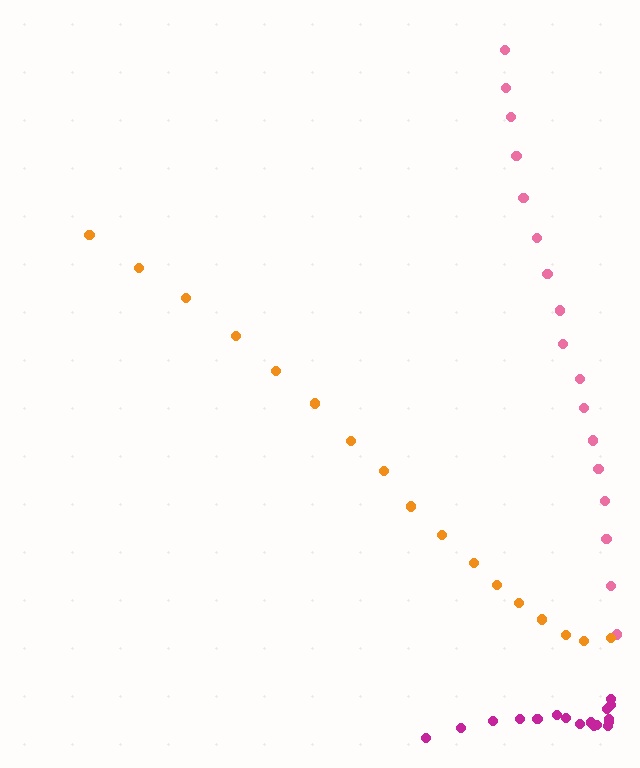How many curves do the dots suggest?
There are 3 distinct paths.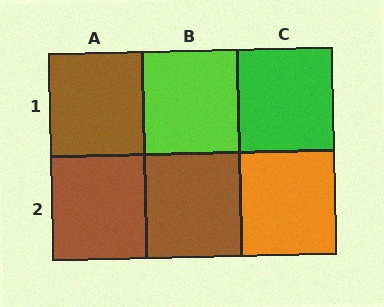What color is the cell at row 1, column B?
Lime.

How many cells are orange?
1 cell is orange.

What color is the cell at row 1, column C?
Green.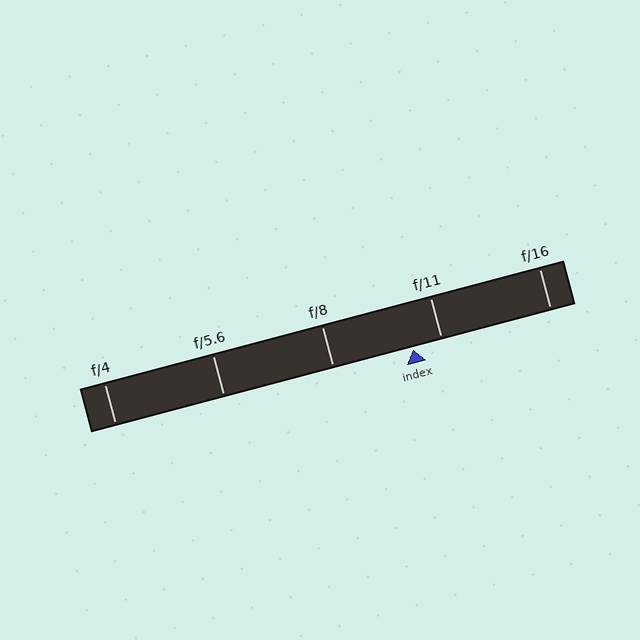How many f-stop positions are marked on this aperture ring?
There are 5 f-stop positions marked.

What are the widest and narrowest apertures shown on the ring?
The widest aperture shown is f/4 and the narrowest is f/16.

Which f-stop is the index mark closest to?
The index mark is closest to f/11.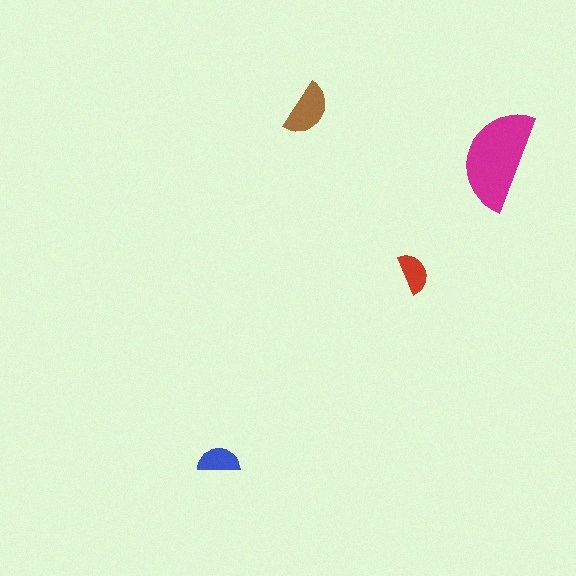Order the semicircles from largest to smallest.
the magenta one, the brown one, the blue one, the red one.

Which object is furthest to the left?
The blue semicircle is leftmost.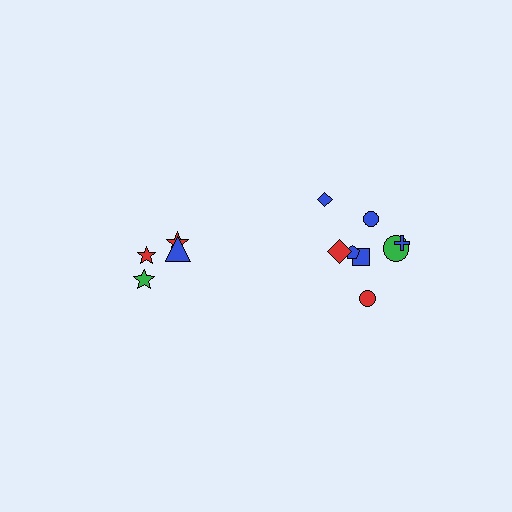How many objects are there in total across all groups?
There are 12 objects.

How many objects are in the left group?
There are 4 objects.